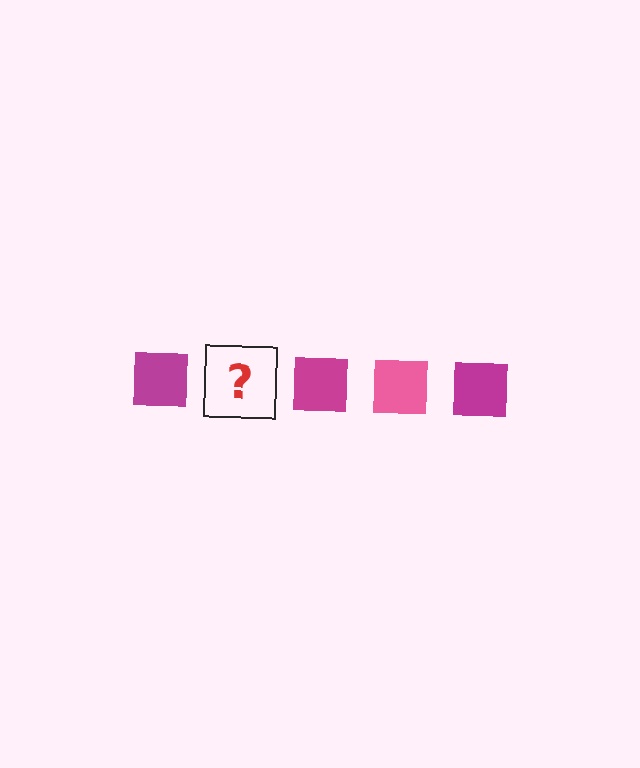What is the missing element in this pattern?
The missing element is a pink square.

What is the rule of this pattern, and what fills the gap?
The rule is that the pattern cycles through magenta, pink squares. The gap should be filled with a pink square.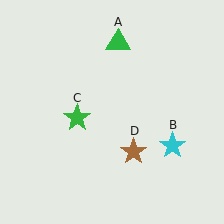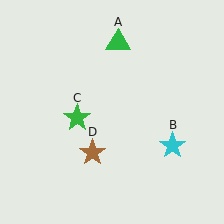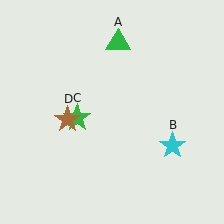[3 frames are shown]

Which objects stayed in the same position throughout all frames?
Green triangle (object A) and cyan star (object B) and green star (object C) remained stationary.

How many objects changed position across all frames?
1 object changed position: brown star (object D).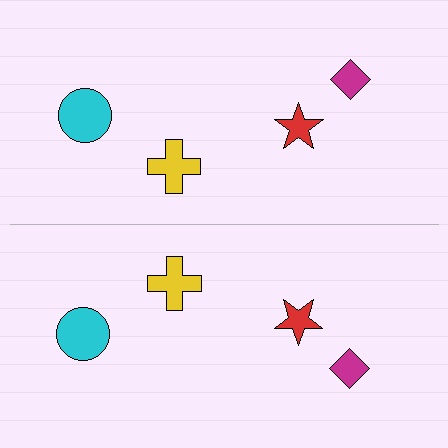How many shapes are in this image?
There are 8 shapes in this image.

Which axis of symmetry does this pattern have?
The pattern has a horizontal axis of symmetry running through the center of the image.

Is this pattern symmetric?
Yes, this pattern has bilateral (reflection) symmetry.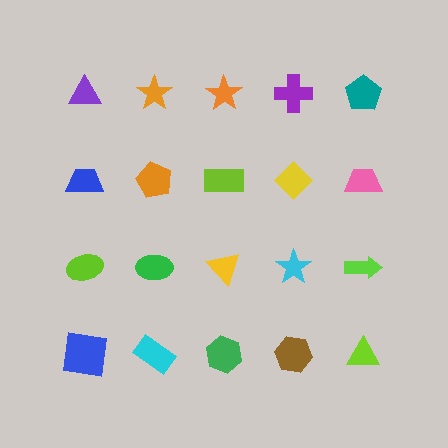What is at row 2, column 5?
A pink trapezoid.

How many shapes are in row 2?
5 shapes.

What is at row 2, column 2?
An orange pentagon.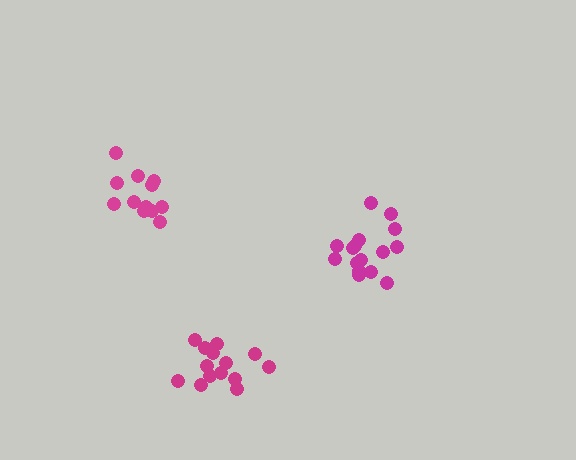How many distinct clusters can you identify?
There are 3 distinct clusters.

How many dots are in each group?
Group 1: 16 dots, Group 2: 12 dots, Group 3: 14 dots (42 total).